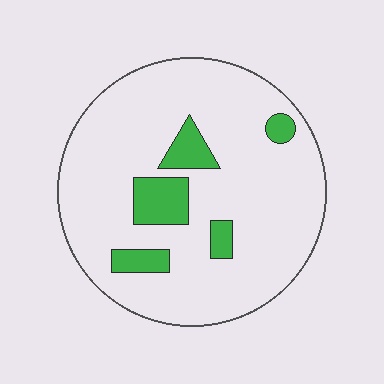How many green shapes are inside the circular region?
5.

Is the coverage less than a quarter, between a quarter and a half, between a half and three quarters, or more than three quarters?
Less than a quarter.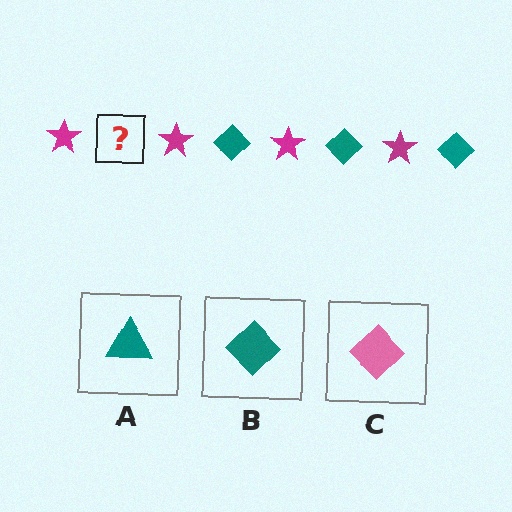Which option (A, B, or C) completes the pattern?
B.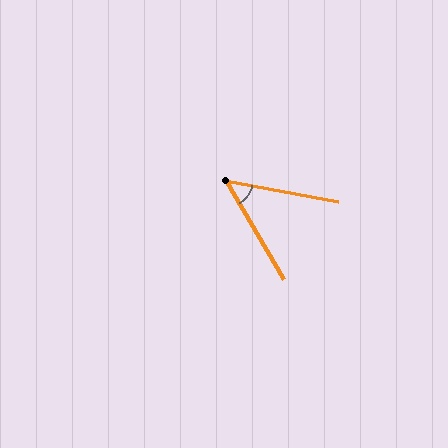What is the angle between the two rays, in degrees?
Approximately 49 degrees.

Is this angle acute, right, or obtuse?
It is acute.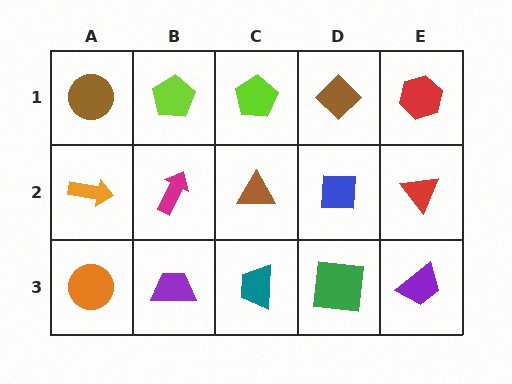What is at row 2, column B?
A magenta arrow.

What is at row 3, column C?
A teal trapezoid.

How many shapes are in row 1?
5 shapes.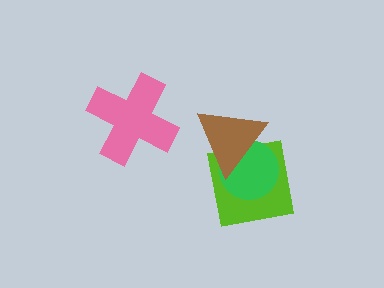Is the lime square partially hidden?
Yes, it is partially covered by another shape.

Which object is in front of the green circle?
The brown triangle is in front of the green circle.